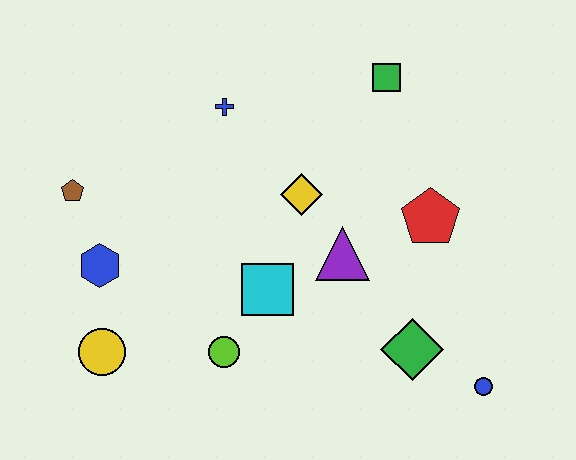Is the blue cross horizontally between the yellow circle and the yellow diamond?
Yes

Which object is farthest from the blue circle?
The brown pentagon is farthest from the blue circle.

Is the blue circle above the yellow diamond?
No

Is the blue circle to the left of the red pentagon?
No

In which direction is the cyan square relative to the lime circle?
The cyan square is above the lime circle.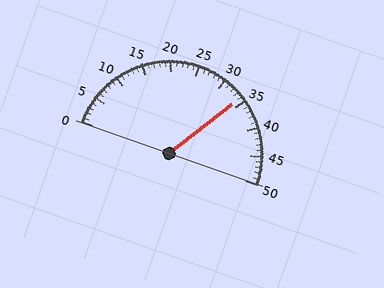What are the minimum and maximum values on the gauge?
The gauge ranges from 0 to 50.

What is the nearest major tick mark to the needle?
The nearest major tick mark is 35.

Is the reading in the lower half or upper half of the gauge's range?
The reading is in the upper half of the range (0 to 50).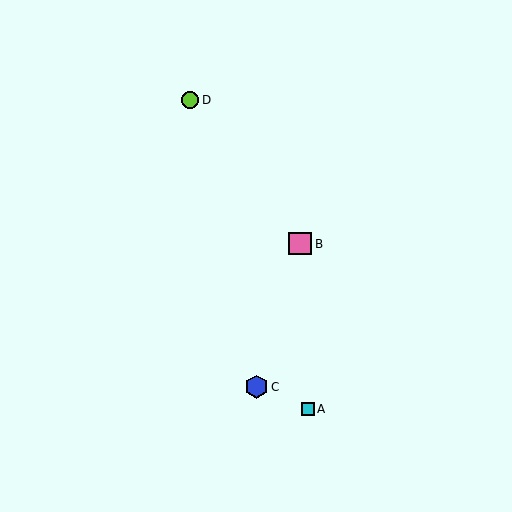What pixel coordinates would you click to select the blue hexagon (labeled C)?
Click at (256, 387) to select the blue hexagon C.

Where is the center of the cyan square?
The center of the cyan square is at (308, 409).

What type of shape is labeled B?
Shape B is a pink square.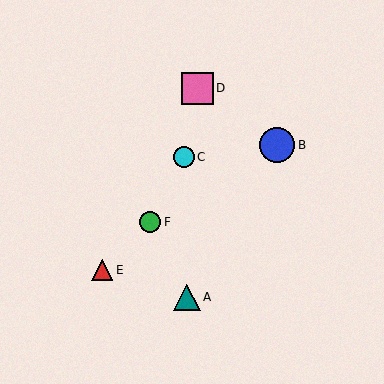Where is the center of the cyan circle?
The center of the cyan circle is at (184, 157).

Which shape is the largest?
The blue circle (labeled B) is the largest.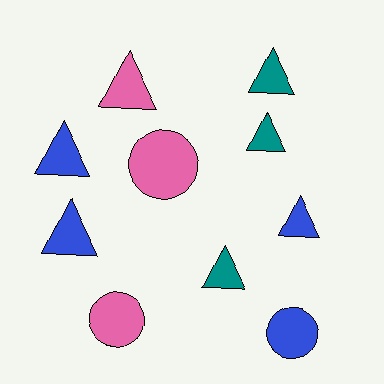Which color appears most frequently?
Blue, with 4 objects.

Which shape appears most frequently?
Triangle, with 7 objects.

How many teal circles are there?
There are no teal circles.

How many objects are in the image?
There are 10 objects.